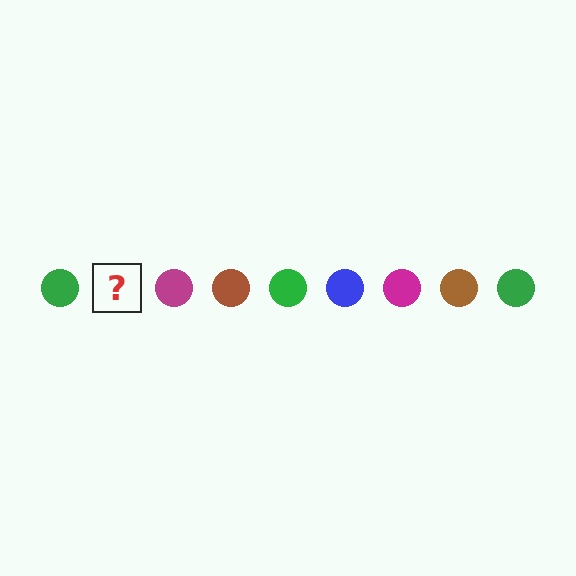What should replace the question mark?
The question mark should be replaced with a blue circle.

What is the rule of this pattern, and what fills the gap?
The rule is that the pattern cycles through green, blue, magenta, brown circles. The gap should be filled with a blue circle.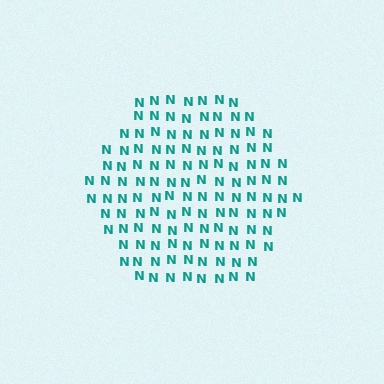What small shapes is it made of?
It is made of small letter N's.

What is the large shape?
The large shape is a hexagon.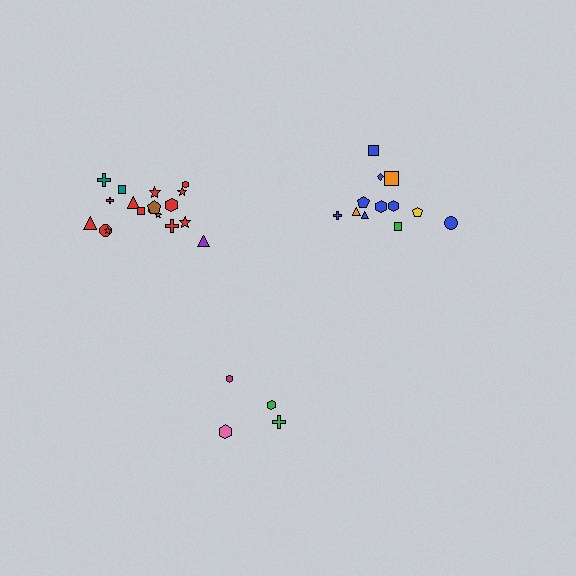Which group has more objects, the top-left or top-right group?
The top-left group.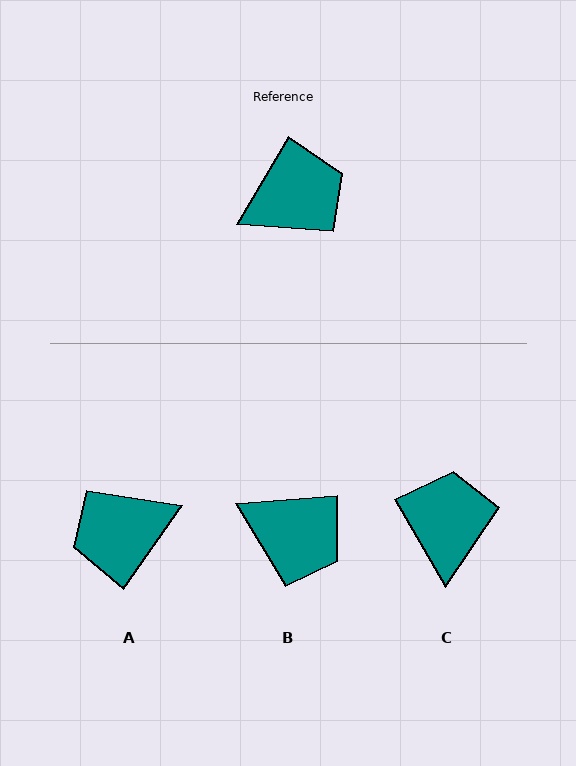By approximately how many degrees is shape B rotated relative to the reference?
Approximately 55 degrees clockwise.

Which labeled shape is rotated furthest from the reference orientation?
A, about 175 degrees away.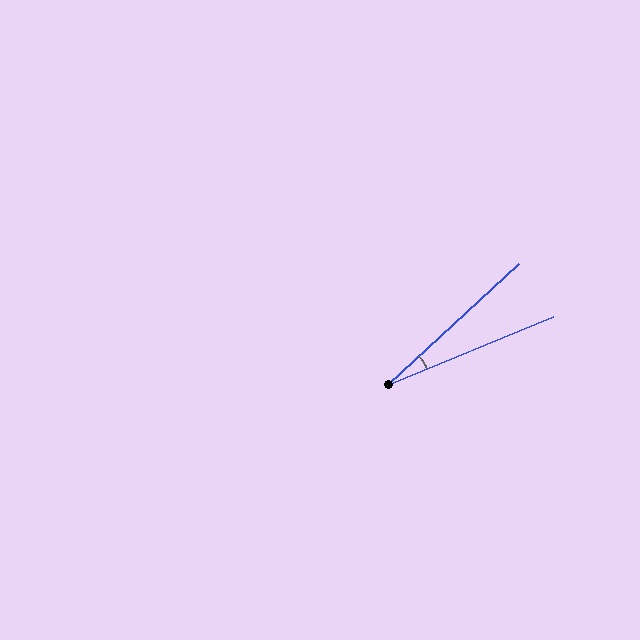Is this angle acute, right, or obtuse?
It is acute.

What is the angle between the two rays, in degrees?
Approximately 21 degrees.